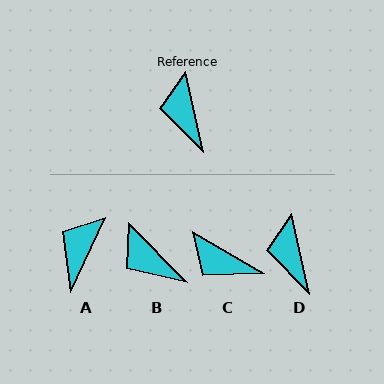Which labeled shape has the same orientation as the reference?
D.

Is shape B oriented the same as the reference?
No, it is off by about 32 degrees.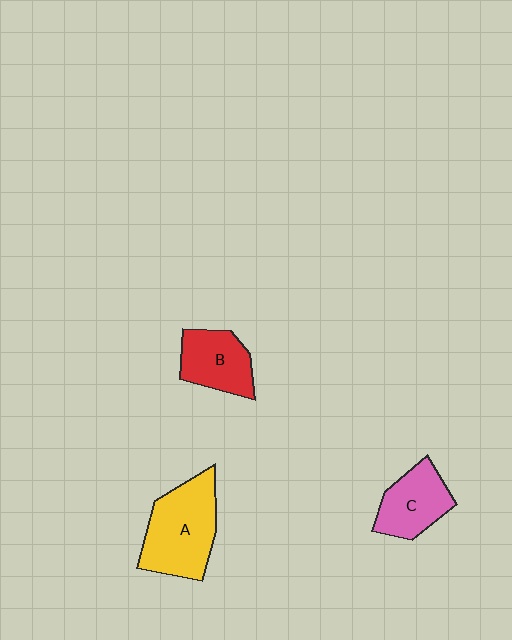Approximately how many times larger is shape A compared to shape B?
Approximately 1.5 times.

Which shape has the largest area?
Shape A (yellow).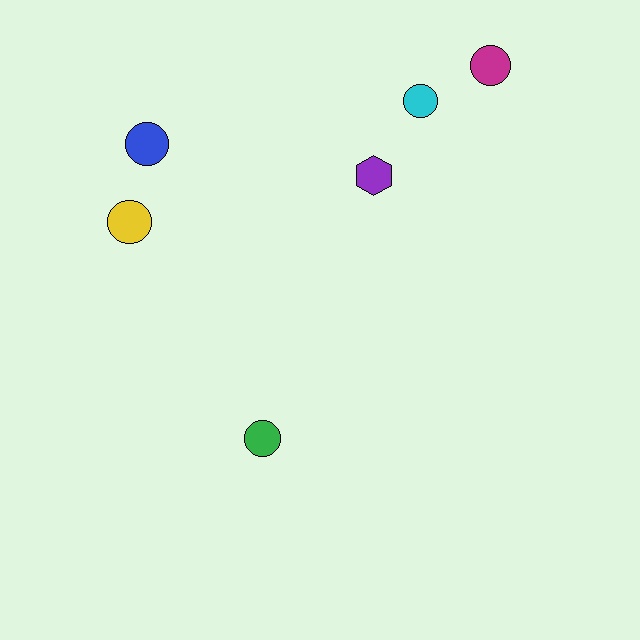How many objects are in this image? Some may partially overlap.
There are 6 objects.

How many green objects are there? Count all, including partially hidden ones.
There is 1 green object.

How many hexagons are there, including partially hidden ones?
There is 1 hexagon.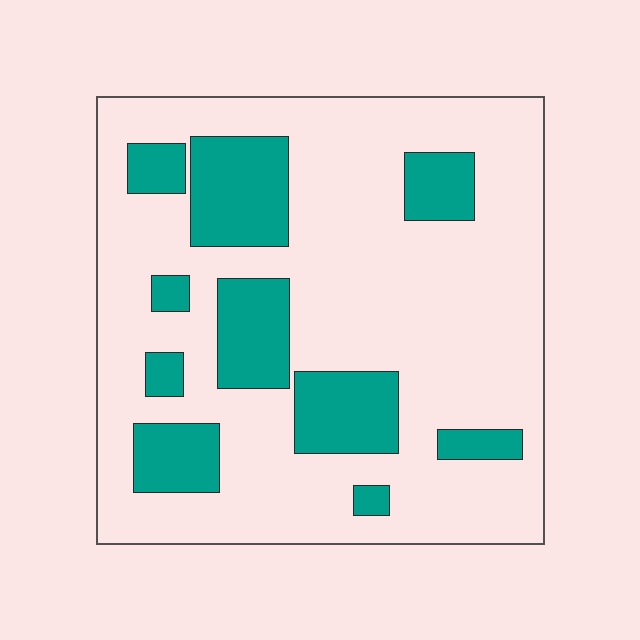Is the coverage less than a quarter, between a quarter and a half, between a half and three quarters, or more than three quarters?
Less than a quarter.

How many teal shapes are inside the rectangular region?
10.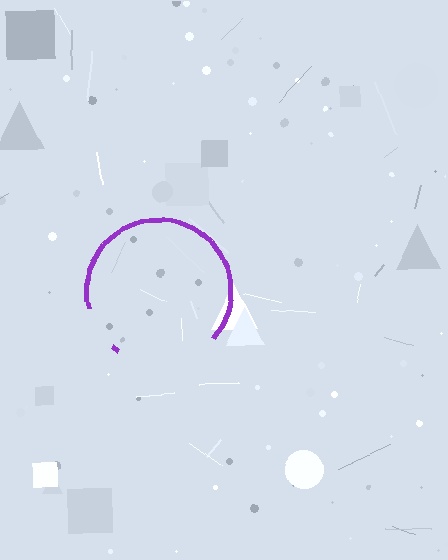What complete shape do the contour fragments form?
The contour fragments form a circle.